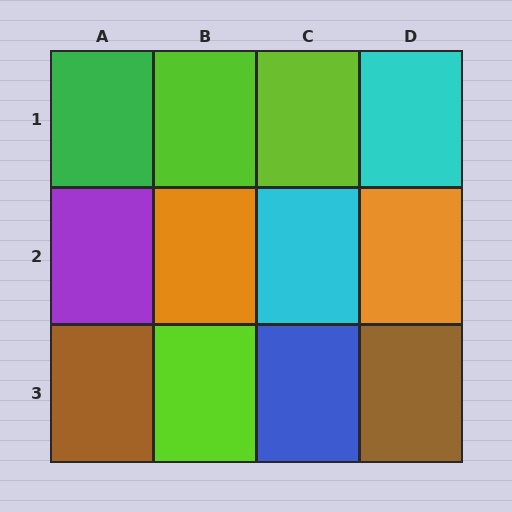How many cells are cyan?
2 cells are cyan.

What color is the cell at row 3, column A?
Brown.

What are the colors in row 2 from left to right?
Purple, orange, cyan, orange.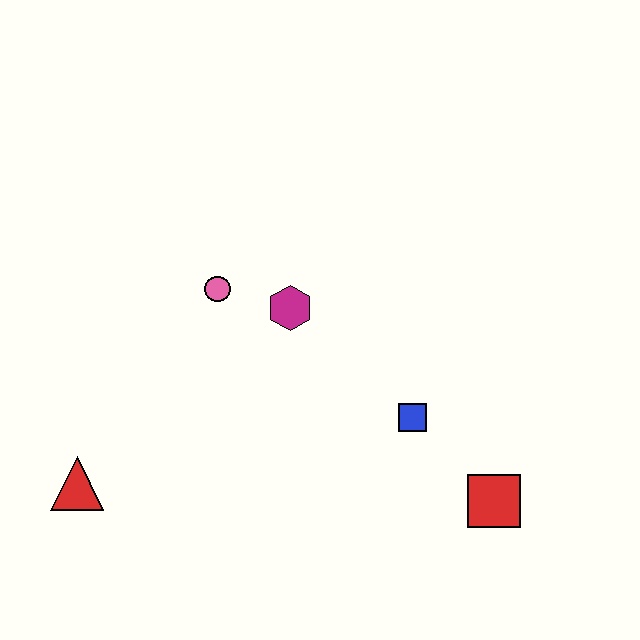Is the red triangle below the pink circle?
Yes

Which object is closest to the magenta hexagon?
The pink circle is closest to the magenta hexagon.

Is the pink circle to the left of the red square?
Yes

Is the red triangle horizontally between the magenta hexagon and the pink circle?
No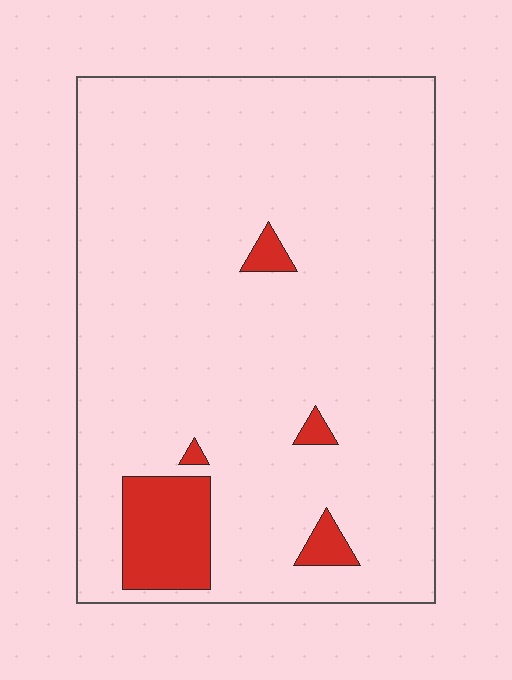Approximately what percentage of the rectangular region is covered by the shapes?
Approximately 10%.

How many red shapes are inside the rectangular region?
5.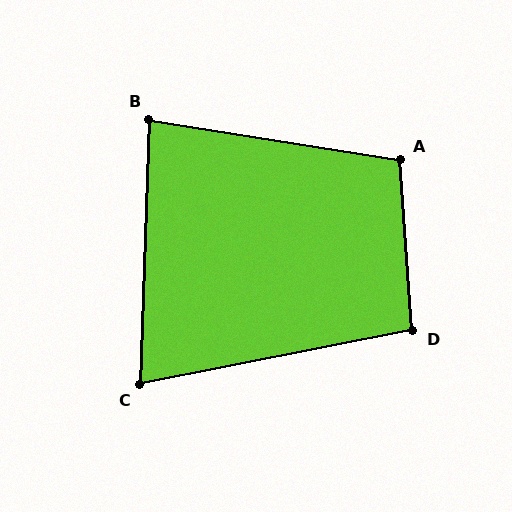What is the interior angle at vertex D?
Approximately 97 degrees (obtuse).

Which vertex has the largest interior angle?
A, at approximately 103 degrees.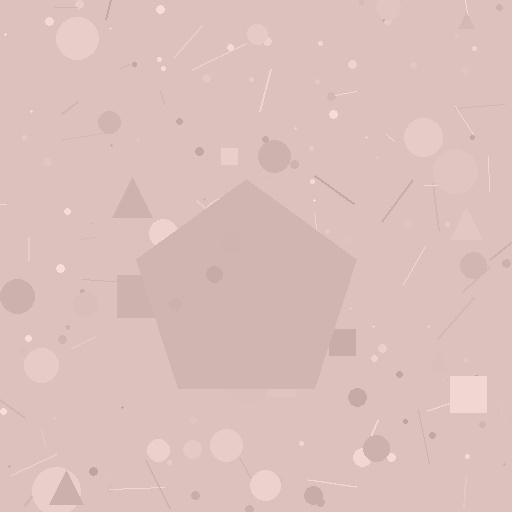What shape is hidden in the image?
A pentagon is hidden in the image.